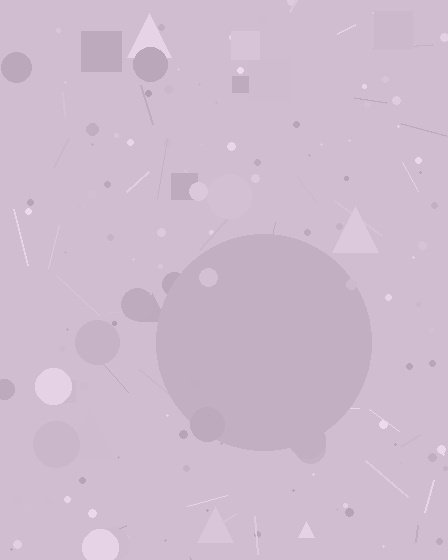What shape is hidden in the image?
A circle is hidden in the image.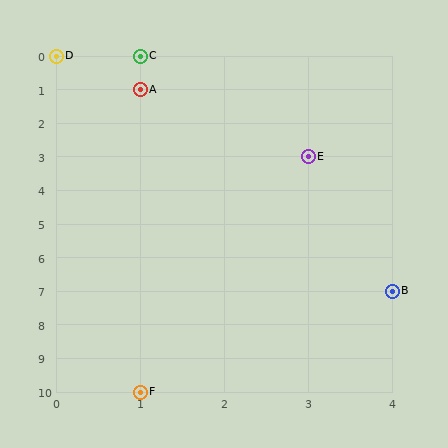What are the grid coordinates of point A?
Point A is at grid coordinates (1, 1).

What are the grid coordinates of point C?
Point C is at grid coordinates (1, 0).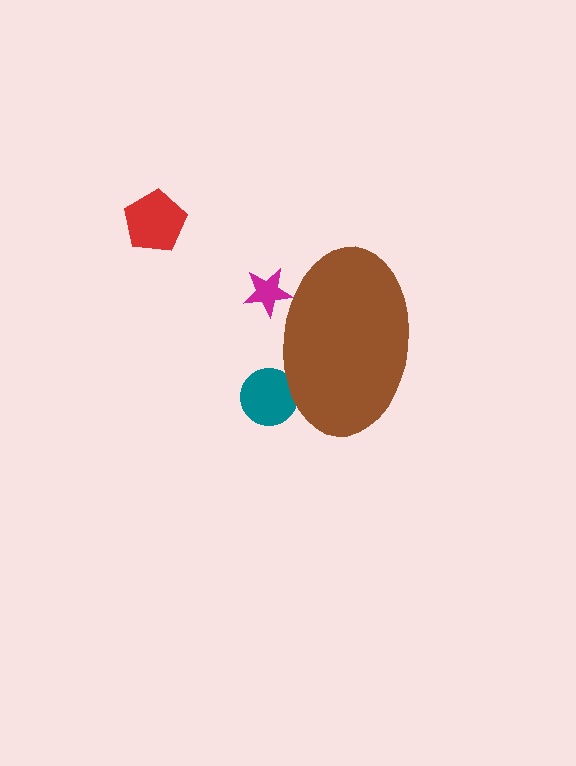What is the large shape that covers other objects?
A brown ellipse.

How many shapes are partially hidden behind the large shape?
2 shapes are partially hidden.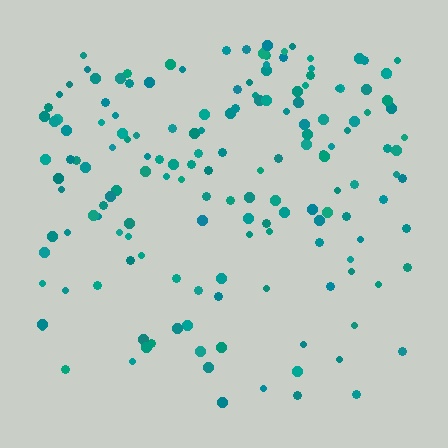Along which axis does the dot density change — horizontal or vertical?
Vertical.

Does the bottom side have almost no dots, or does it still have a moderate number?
Still a moderate number, just noticeably fewer than the top.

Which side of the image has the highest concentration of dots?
The top.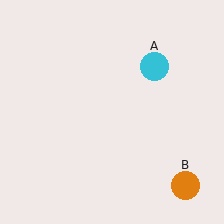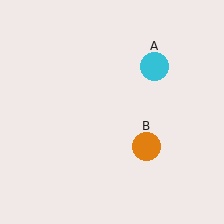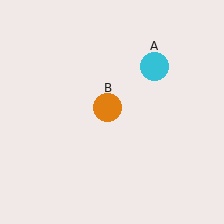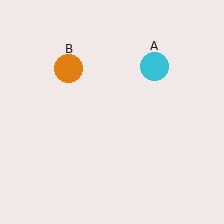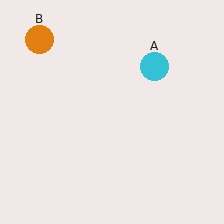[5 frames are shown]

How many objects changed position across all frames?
1 object changed position: orange circle (object B).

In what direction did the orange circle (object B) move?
The orange circle (object B) moved up and to the left.